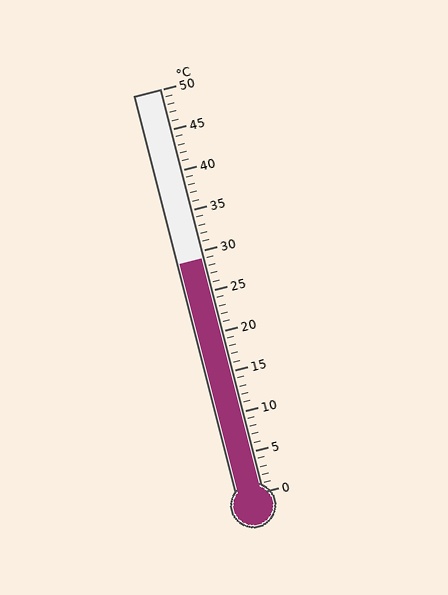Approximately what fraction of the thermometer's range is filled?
The thermometer is filled to approximately 60% of its range.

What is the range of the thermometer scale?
The thermometer scale ranges from 0°C to 50°C.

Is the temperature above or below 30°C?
The temperature is below 30°C.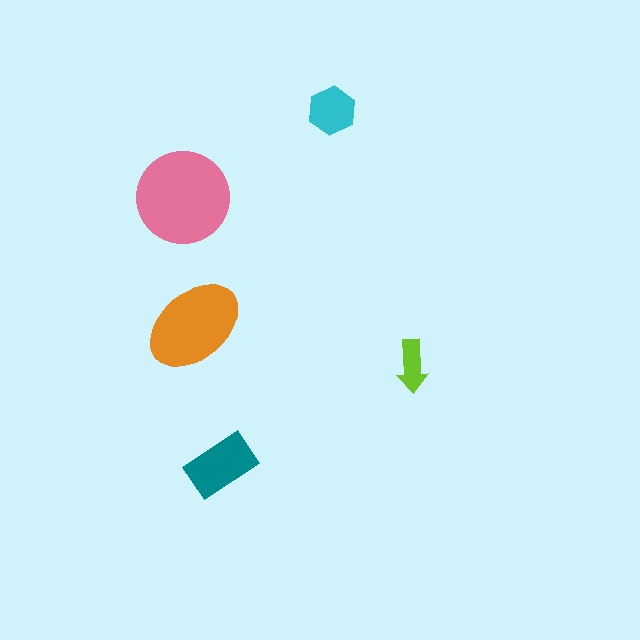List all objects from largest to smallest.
The pink circle, the orange ellipse, the teal rectangle, the cyan hexagon, the lime arrow.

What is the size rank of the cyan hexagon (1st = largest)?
4th.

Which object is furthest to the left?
The pink circle is leftmost.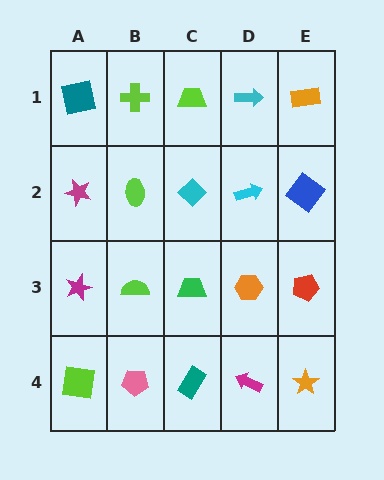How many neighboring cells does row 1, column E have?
2.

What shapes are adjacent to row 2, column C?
A lime trapezoid (row 1, column C), a green trapezoid (row 3, column C), a lime ellipse (row 2, column B), a cyan arrow (row 2, column D).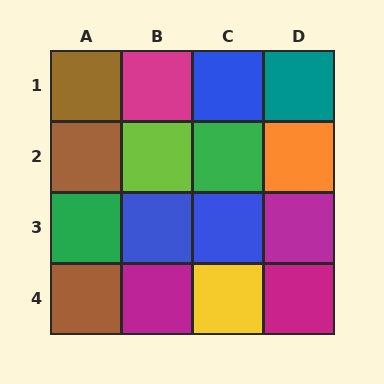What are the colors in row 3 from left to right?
Green, blue, blue, magenta.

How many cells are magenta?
4 cells are magenta.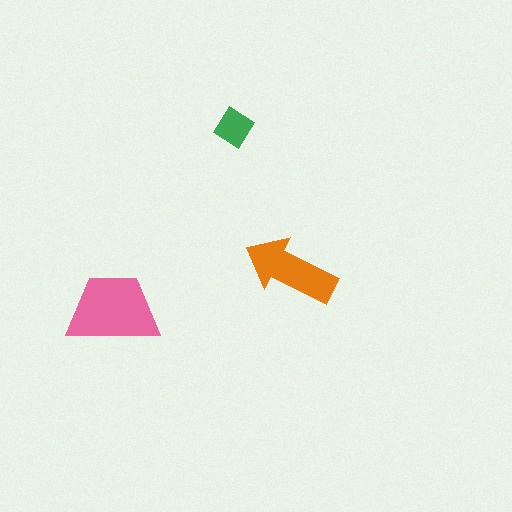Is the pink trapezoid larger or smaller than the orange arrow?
Larger.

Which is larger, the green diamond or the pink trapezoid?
The pink trapezoid.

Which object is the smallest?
The green diamond.